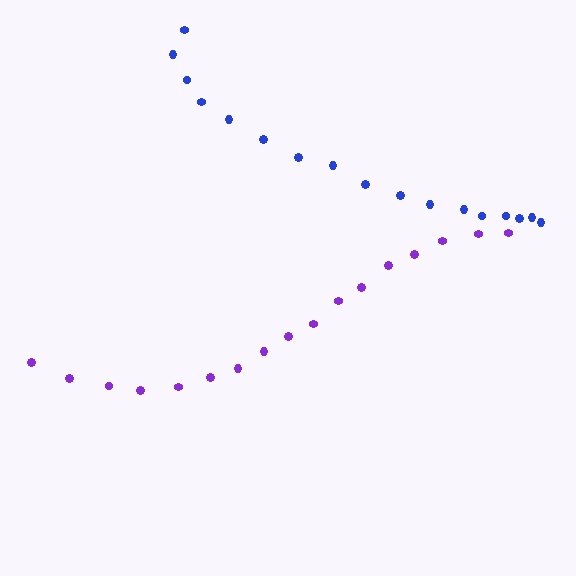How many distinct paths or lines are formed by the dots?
There are 2 distinct paths.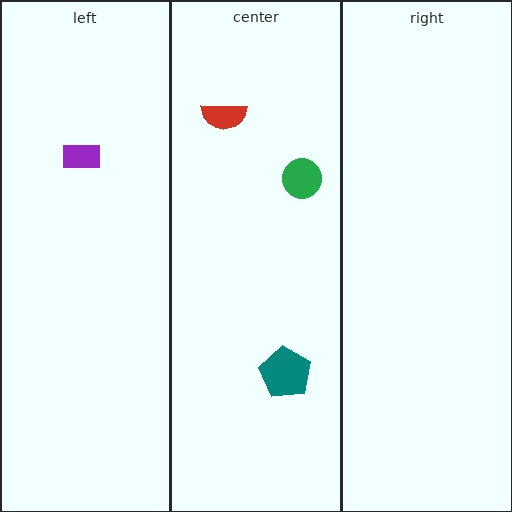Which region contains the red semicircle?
The center region.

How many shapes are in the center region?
3.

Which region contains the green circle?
The center region.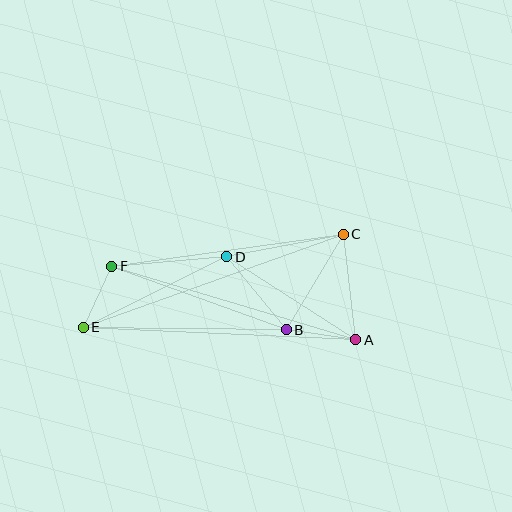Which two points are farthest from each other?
Points C and E are farthest from each other.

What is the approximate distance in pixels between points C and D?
The distance between C and D is approximately 119 pixels.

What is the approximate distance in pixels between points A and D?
The distance between A and D is approximately 154 pixels.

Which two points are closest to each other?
Points E and F are closest to each other.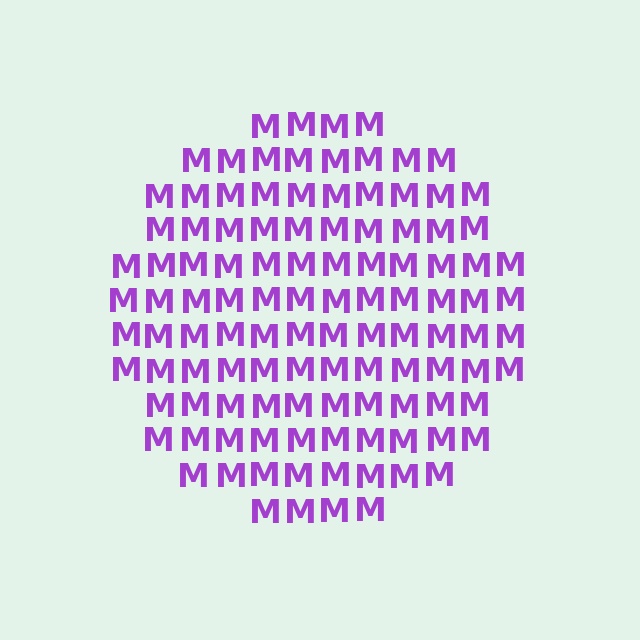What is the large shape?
The large shape is a circle.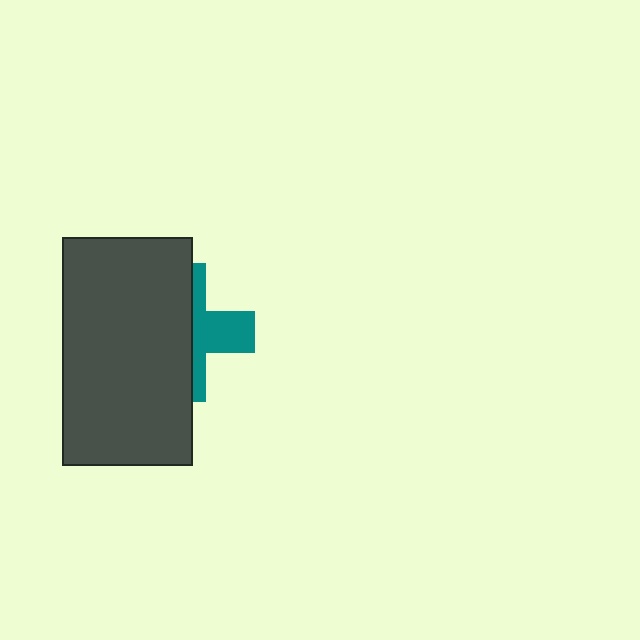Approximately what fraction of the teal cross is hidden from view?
Roughly 62% of the teal cross is hidden behind the dark gray rectangle.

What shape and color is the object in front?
The object in front is a dark gray rectangle.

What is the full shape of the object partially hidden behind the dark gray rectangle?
The partially hidden object is a teal cross.